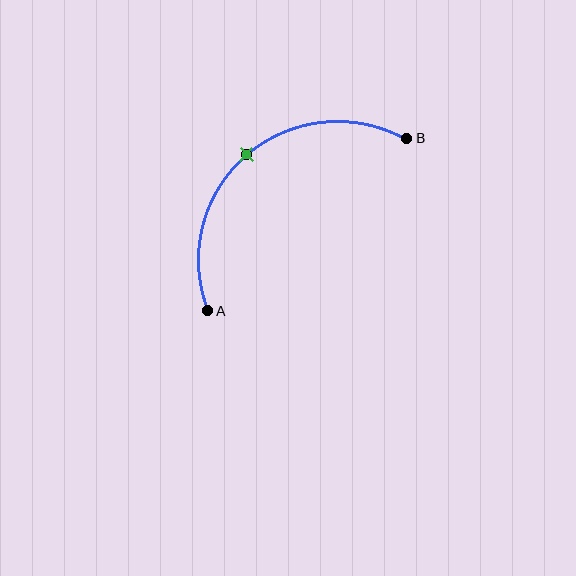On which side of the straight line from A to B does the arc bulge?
The arc bulges above and to the left of the straight line connecting A and B.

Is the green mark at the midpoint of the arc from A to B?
Yes. The green mark lies on the arc at equal arc-length from both A and B — it is the arc midpoint.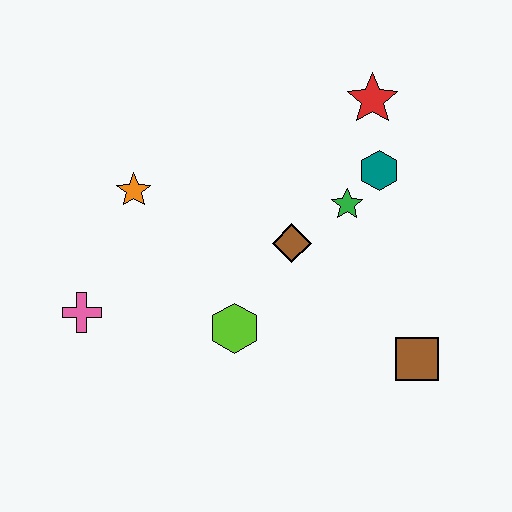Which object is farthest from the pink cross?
The red star is farthest from the pink cross.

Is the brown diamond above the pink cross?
Yes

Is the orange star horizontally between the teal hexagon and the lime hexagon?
No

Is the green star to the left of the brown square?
Yes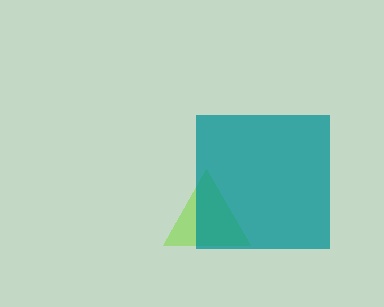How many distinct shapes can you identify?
There are 2 distinct shapes: a lime triangle, a teal square.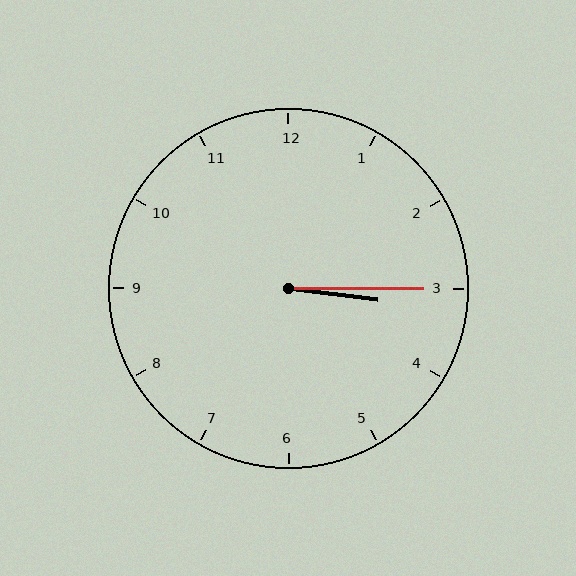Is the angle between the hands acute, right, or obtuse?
It is acute.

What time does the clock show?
3:15.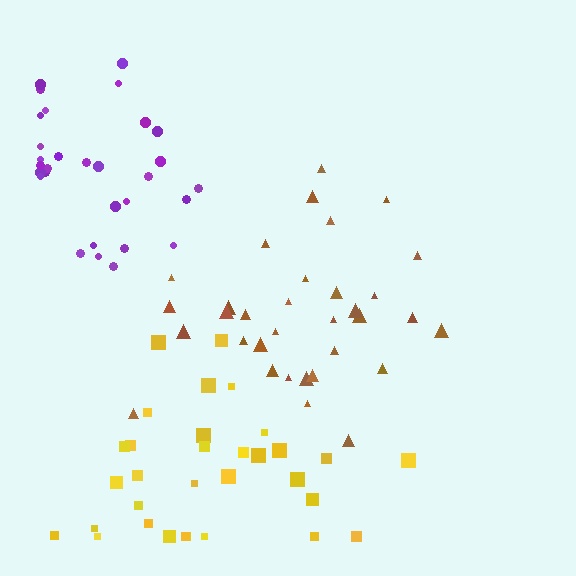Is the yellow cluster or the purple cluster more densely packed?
Purple.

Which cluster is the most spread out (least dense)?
Yellow.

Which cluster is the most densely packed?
Purple.